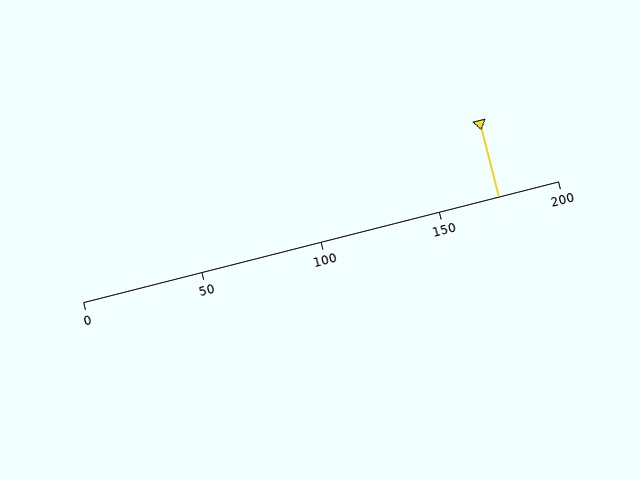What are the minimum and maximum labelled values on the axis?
The axis runs from 0 to 200.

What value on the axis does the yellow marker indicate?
The marker indicates approximately 175.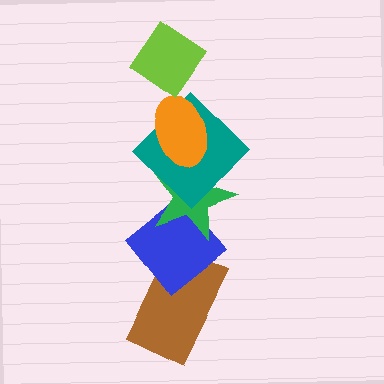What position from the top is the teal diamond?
The teal diamond is 3rd from the top.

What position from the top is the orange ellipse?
The orange ellipse is 2nd from the top.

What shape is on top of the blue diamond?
The green star is on top of the blue diamond.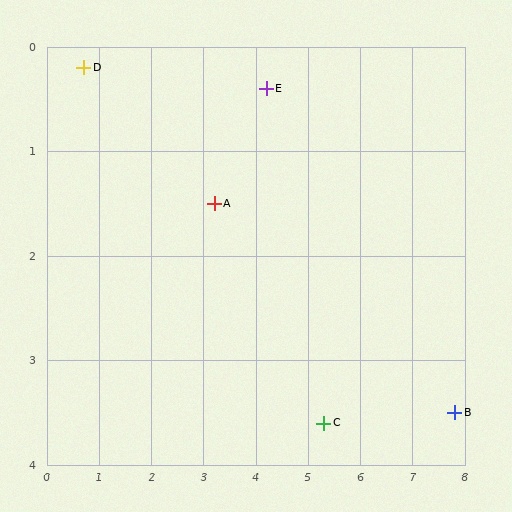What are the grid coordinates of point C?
Point C is at approximately (5.3, 3.6).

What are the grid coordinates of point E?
Point E is at approximately (4.2, 0.4).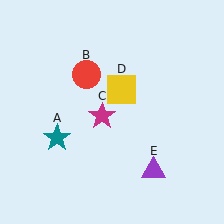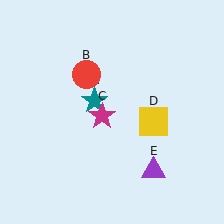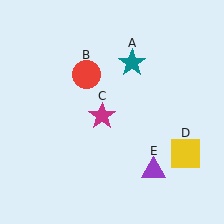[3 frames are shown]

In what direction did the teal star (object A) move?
The teal star (object A) moved up and to the right.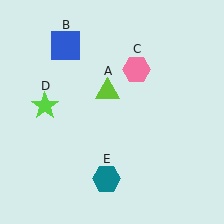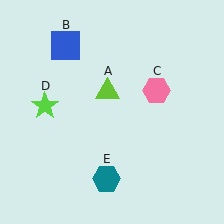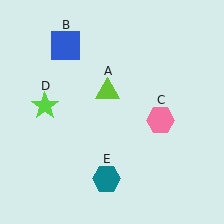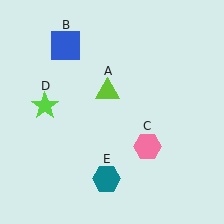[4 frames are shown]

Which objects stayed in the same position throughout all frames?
Lime triangle (object A) and blue square (object B) and lime star (object D) and teal hexagon (object E) remained stationary.